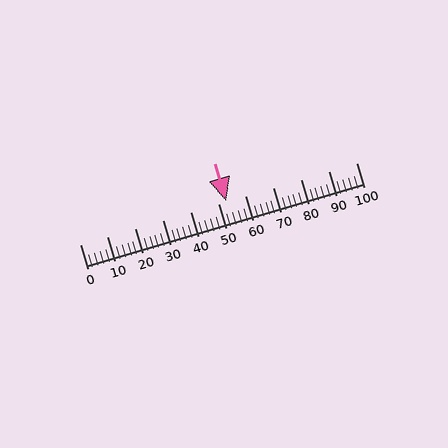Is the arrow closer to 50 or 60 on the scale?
The arrow is closer to 50.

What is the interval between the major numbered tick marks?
The major tick marks are spaced 10 units apart.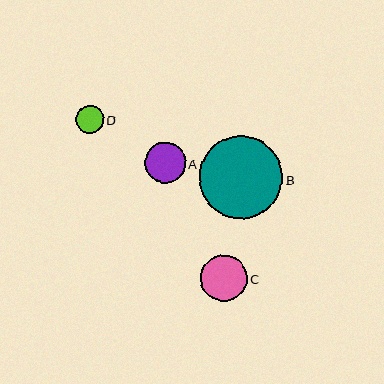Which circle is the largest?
Circle B is the largest with a size of approximately 83 pixels.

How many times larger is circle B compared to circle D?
Circle B is approximately 3.0 times the size of circle D.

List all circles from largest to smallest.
From largest to smallest: B, C, A, D.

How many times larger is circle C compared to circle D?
Circle C is approximately 1.7 times the size of circle D.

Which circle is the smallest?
Circle D is the smallest with a size of approximately 28 pixels.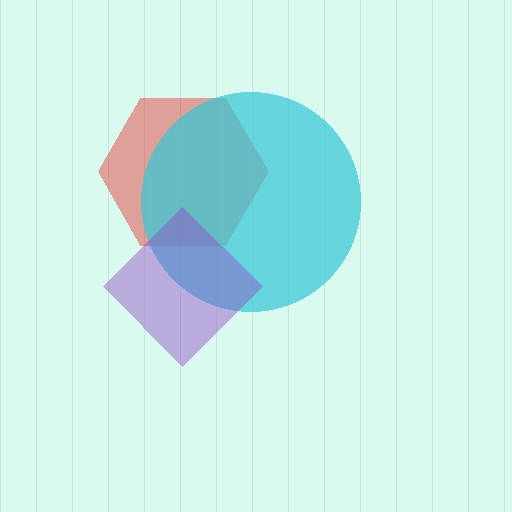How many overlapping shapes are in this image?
There are 3 overlapping shapes in the image.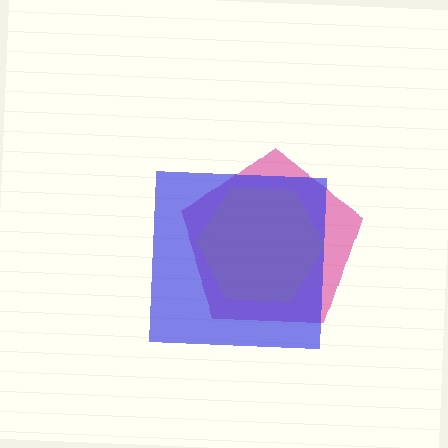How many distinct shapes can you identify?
There are 3 distinct shapes: a magenta pentagon, a yellow hexagon, a blue square.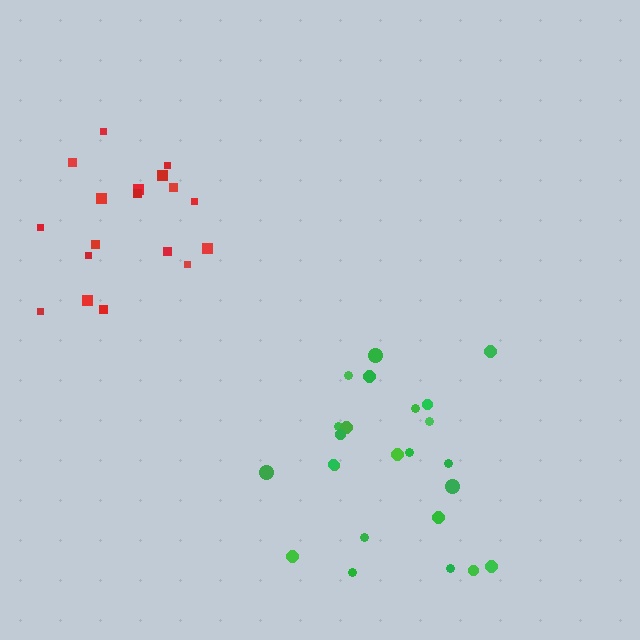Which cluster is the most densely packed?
Red.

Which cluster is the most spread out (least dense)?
Green.